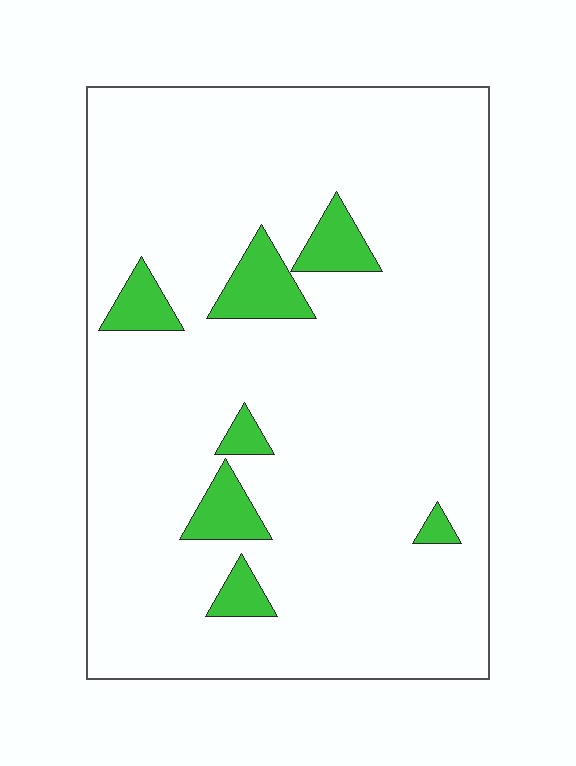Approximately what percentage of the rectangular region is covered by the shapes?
Approximately 10%.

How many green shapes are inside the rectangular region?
7.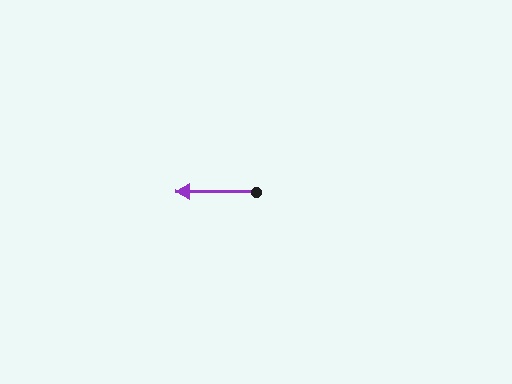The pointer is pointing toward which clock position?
Roughly 9 o'clock.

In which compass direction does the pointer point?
West.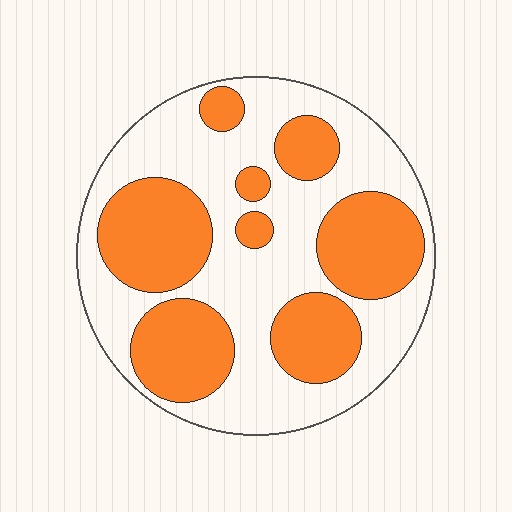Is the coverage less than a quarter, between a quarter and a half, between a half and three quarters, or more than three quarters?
Between a quarter and a half.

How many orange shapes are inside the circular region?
8.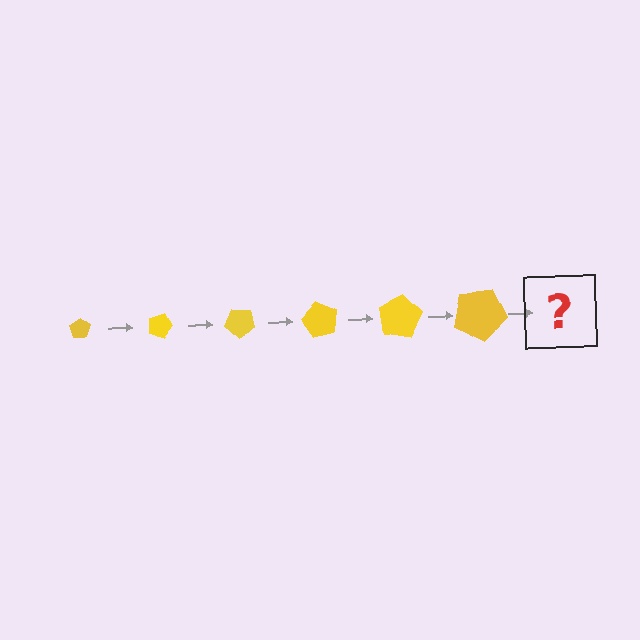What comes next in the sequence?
The next element should be a pentagon, larger than the previous one and rotated 120 degrees from the start.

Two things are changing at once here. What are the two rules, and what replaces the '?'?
The two rules are that the pentagon grows larger each step and it rotates 20 degrees each step. The '?' should be a pentagon, larger than the previous one and rotated 120 degrees from the start.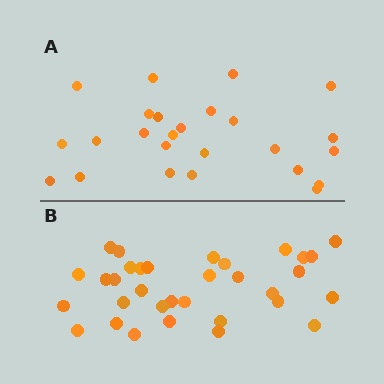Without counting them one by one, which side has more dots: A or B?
Region B (the bottom region) has more dots.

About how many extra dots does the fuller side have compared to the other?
Region B has roughly 8 or so more dots than region A.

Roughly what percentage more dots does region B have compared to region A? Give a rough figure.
About 30% more.